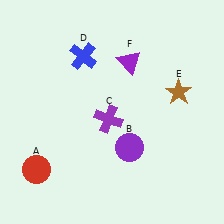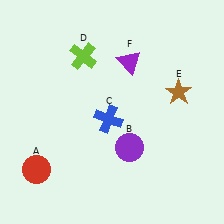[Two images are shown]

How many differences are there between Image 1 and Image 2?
There are 2 differences between the two images.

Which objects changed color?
C changed from purple to blue. D changed from blue to lime.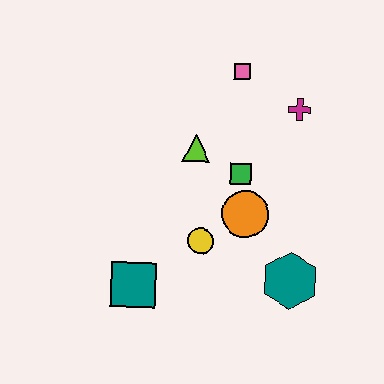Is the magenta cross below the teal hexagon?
No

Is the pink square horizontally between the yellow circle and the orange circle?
Yes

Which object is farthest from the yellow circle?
The pink square is farthest from the yellow circle.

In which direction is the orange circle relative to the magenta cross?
The orange circle is below the magenta cross.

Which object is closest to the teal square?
The yellow circle is closest to the teal square.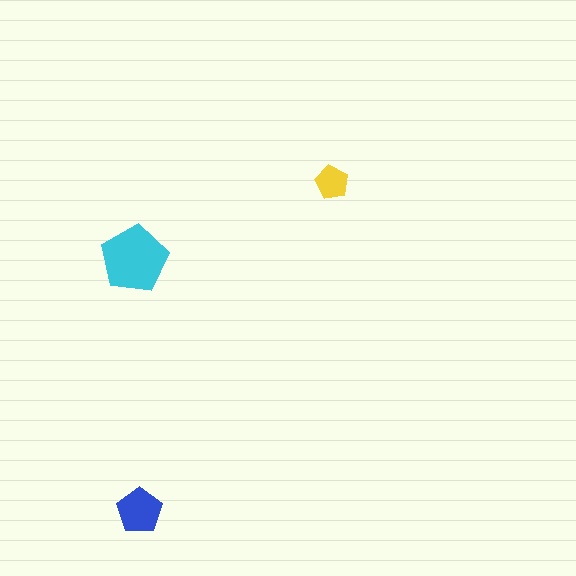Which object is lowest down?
The blue pentagon is bottommost.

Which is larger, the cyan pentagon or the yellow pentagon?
The cyan one.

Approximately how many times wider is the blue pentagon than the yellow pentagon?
About 1.5 times wider.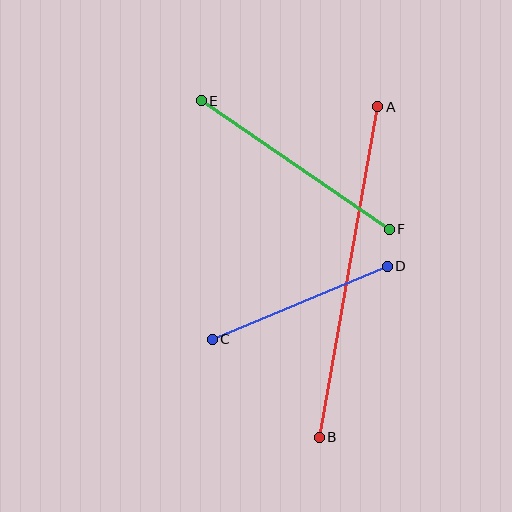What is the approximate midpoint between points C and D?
The midpoint is at approximately (300, 303) pixels.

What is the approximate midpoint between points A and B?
The midpoint is at approximately (348, 272) pixels.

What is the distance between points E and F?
The distance is approximately 228 pixels.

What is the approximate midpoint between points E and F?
The midpoint is at approximately (295, 165) pixels.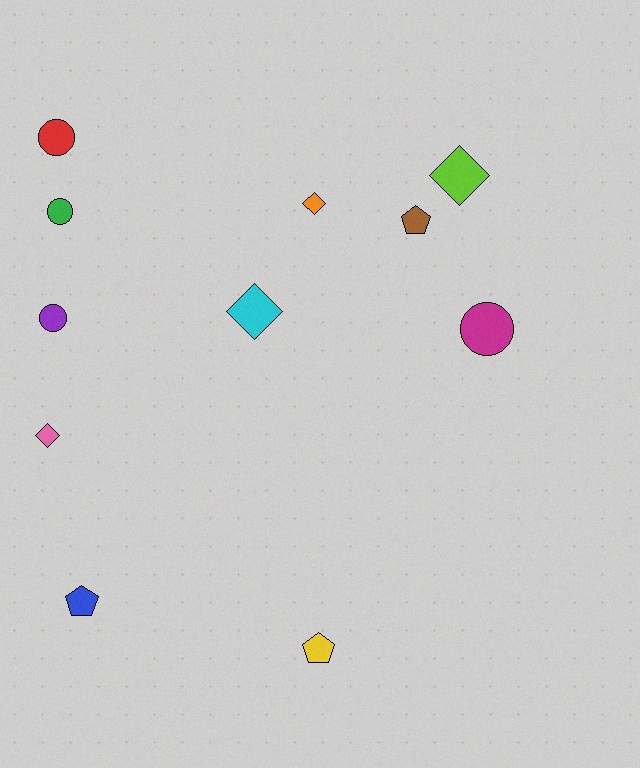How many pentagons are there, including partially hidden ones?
There are 3 pentagons.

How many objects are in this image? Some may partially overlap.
There are 11 objects.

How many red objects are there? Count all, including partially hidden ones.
There is 1 red object.